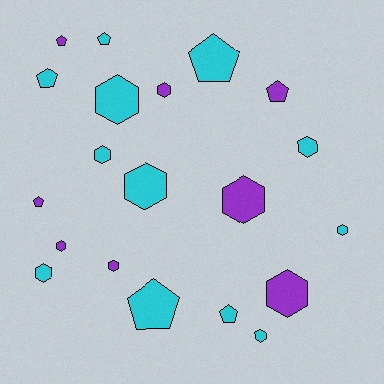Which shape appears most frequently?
Hexagon, with 12 objects.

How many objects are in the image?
There are 20 objects.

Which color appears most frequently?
Cyan, with 12 objects.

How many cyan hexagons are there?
There are 7 cyan hexagons.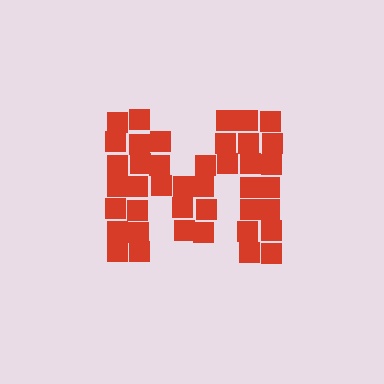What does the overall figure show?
The overall figure shows the letter M.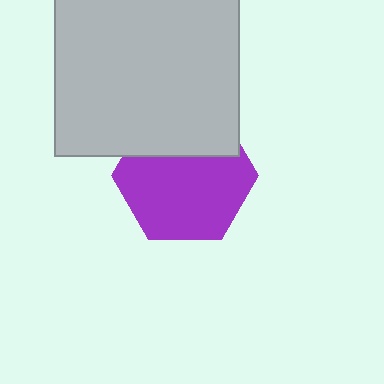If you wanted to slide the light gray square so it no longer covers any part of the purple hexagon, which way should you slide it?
Slide it up — that is the most direct way to separate the two shapes.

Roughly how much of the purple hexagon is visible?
Most of it is visible (roughly 68%).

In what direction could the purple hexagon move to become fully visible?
The purple hexagon could move down. That would shift it out from behind the light gray square entirely.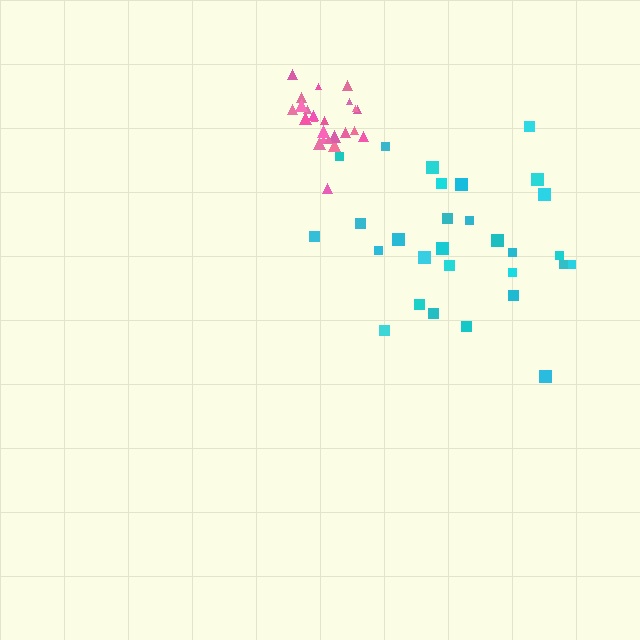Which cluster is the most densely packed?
Pink.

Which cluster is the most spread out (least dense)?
Cyan.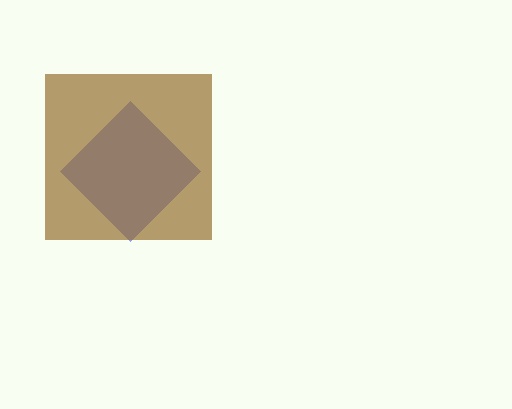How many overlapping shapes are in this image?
There are 2 overlapping shapes in the image.